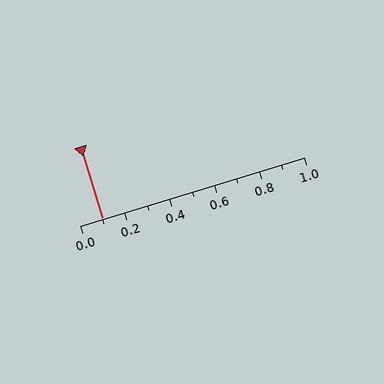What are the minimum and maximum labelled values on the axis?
The axis runs from 0.0 to 1.0.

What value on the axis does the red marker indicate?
The marker indicates approximately 0.1.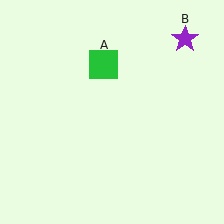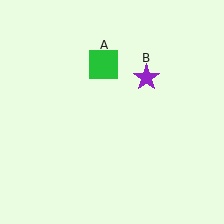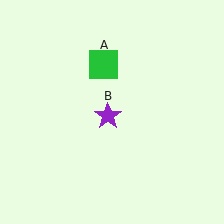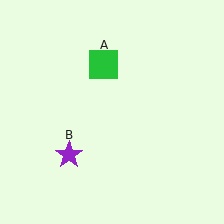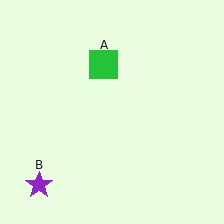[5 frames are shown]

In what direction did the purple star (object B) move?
The purple star (object B) moved down and to the left.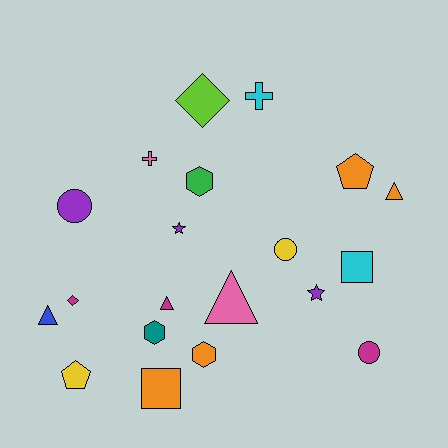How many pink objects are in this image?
There are 2 pink objects.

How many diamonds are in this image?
There are 2 diamonds.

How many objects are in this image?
There are 20 objects.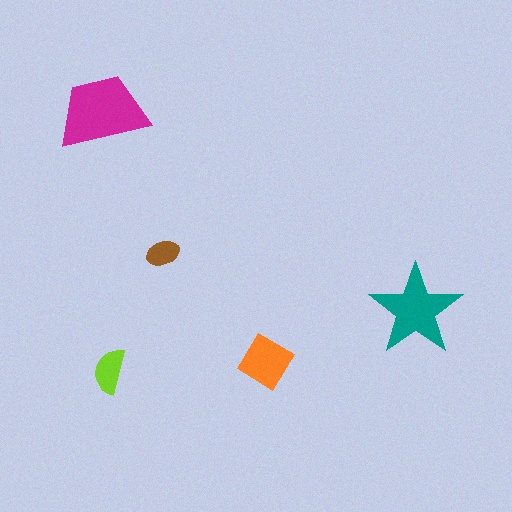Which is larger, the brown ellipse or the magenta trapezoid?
The magenta trapezoid.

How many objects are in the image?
There are 5 objects in the image.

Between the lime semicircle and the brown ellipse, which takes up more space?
The lime semicircle.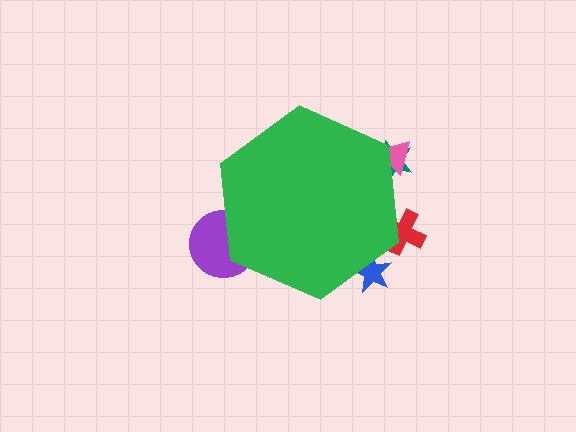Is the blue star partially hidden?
Yes, the blue star is partially hidden behind the green hexagon.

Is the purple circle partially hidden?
Yes, the purple circle is partially hidden behind the green hexagon.